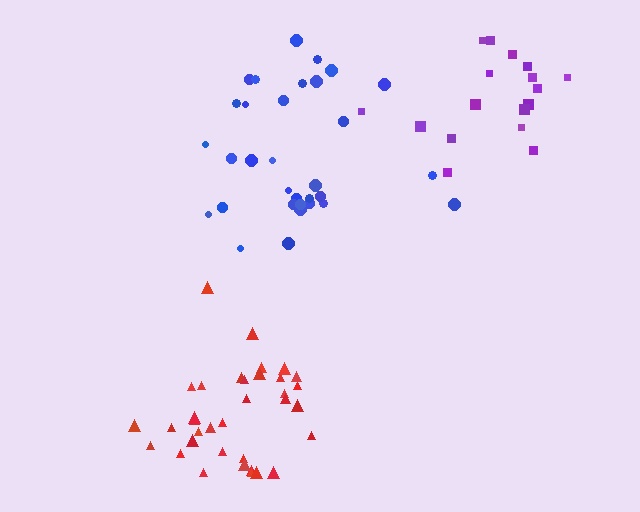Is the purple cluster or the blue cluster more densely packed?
Blue.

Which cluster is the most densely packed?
Red.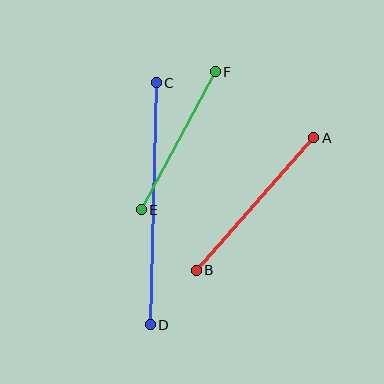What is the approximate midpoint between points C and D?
The midpoint is at approximately (153, 204) pixels.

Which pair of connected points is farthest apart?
Points C and D are farthest apart.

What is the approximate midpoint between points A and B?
The midpoint is at approximately (255, 204) pixels.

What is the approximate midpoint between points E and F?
The midpoint is at approximately (178, 141) pixels.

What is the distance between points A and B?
The distance is approximately 177 pixels.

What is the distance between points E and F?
The distance is approximately 157 pixels.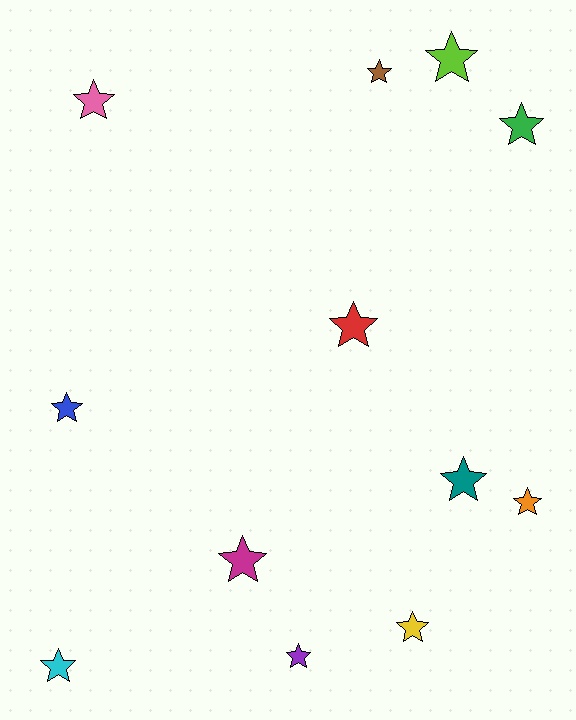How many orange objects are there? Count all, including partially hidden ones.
There is 1 orange object.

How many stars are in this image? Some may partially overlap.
There are 12 stars.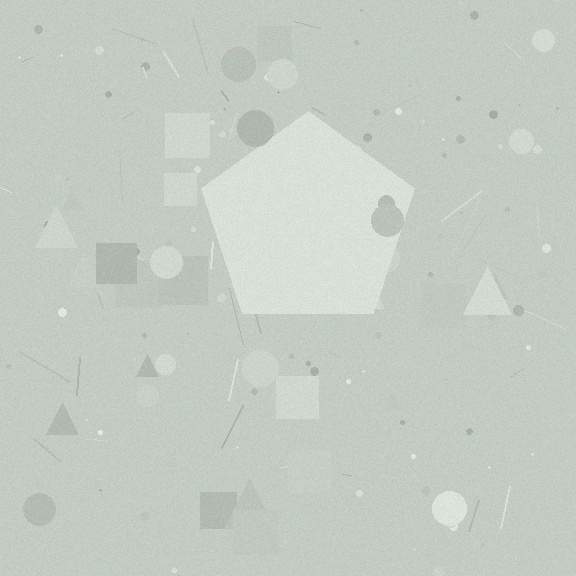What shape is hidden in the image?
A pentagon is hidden in the image.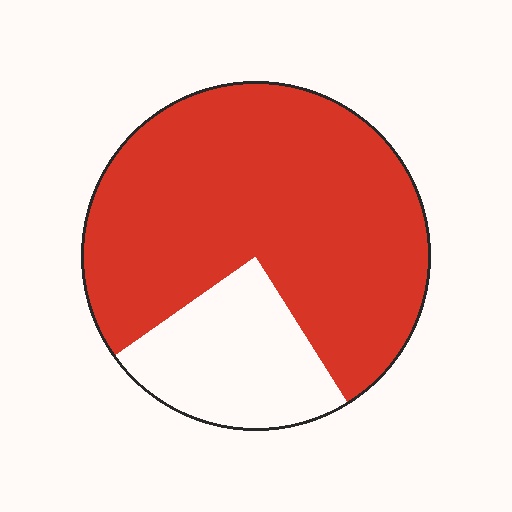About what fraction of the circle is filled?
About three quarters (3/4).